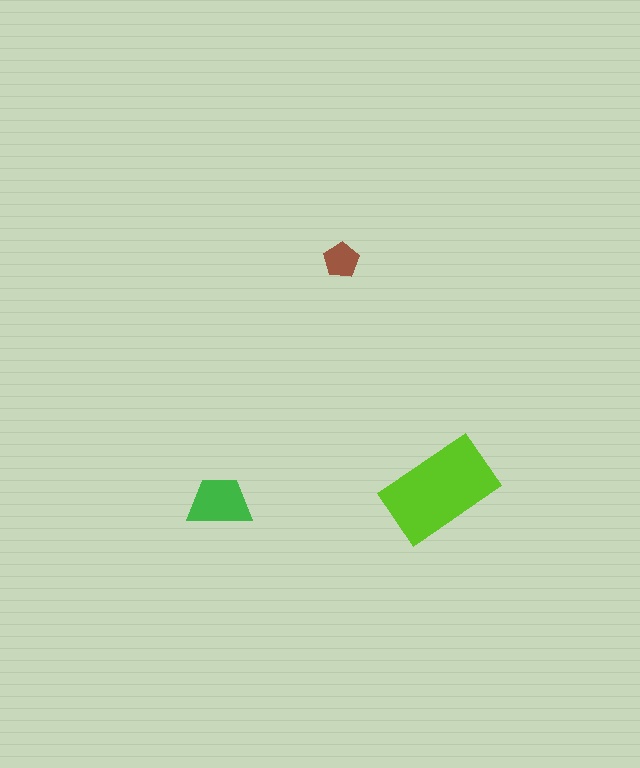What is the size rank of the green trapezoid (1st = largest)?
2nd.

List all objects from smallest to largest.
The brown pentagon, the green trapezoid, the lime rectangle.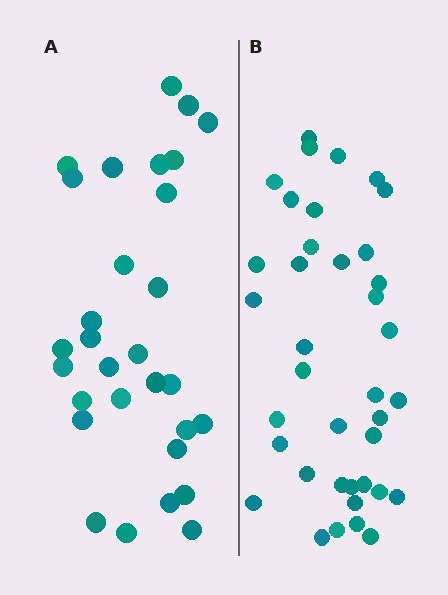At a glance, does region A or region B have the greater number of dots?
Region B (the right region) has more dots.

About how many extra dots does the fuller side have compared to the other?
Region B has roughly 8 or so more dots than region A.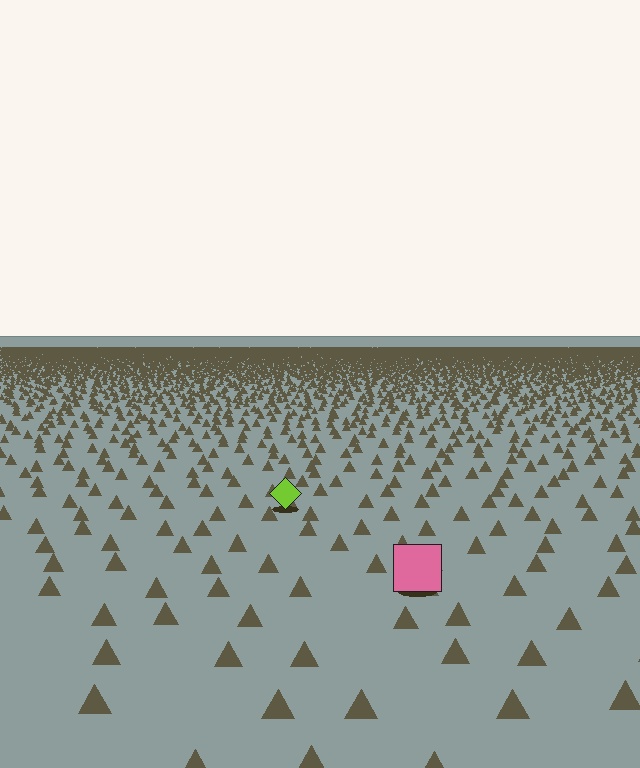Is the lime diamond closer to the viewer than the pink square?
No. The pink square is closer — you can tell from the texture gradient: the ground texture is coarser near it.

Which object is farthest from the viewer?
The lime diamond is farthest from the viewer. It appears smaller and the ground texture around it is denser.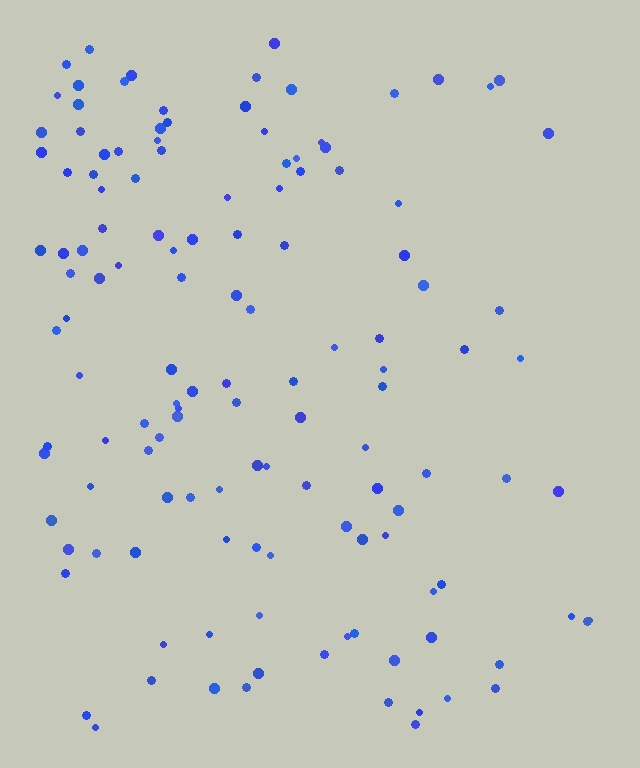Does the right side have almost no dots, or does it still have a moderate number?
Still a moderate number, just noticeably fewer than the left.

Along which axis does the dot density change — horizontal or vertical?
Horizontal.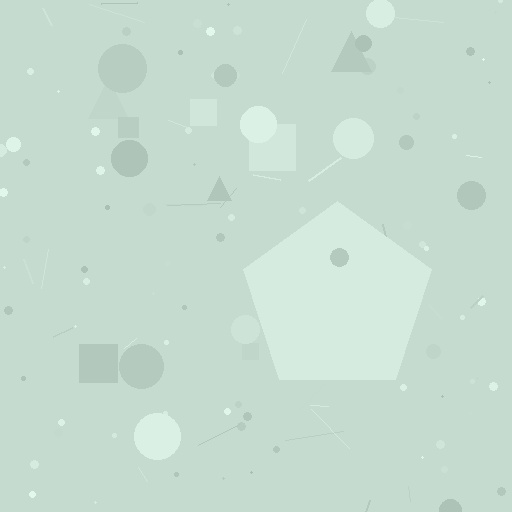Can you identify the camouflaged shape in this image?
The camouflaged shape is a pentagon.